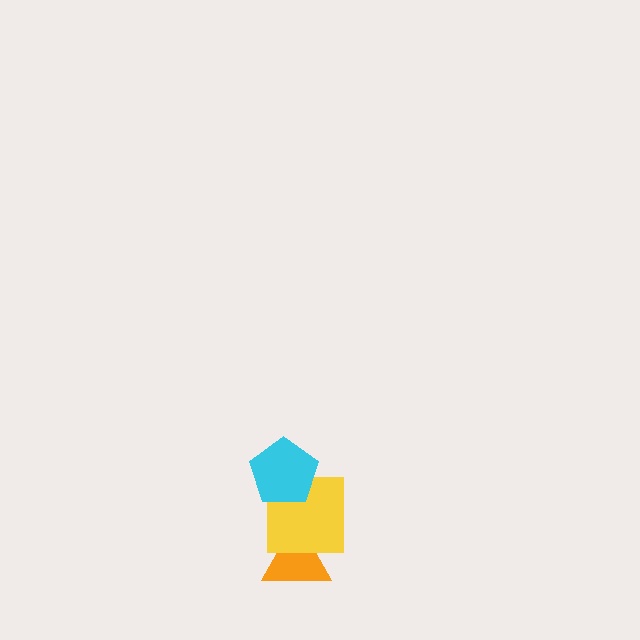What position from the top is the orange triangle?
The orange triangle is 3rd from the top.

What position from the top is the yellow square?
The yellow square is 2nd from the top.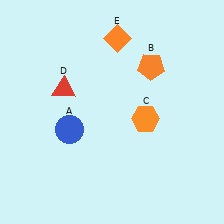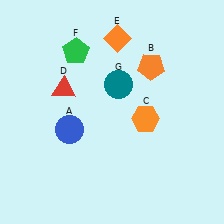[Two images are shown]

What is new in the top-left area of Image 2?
A green pentagon (F) was added in the top-left area of Image 2.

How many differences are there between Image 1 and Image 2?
There are 2 differences between the two images.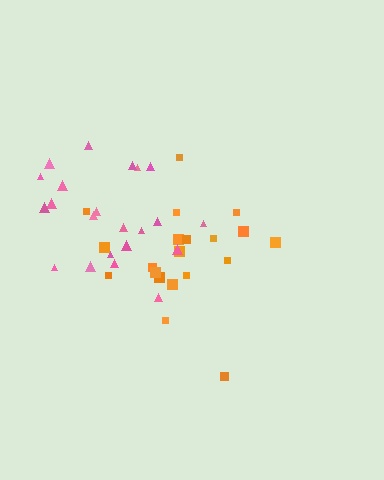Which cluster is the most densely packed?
Pink.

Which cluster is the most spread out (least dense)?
Orange.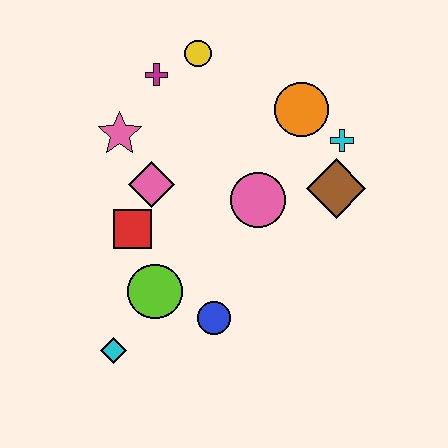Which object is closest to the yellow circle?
The magenta cross is closest to the yellow circle.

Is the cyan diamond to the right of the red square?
No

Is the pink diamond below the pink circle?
No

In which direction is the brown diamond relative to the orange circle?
The brown diamond is below the orange circle.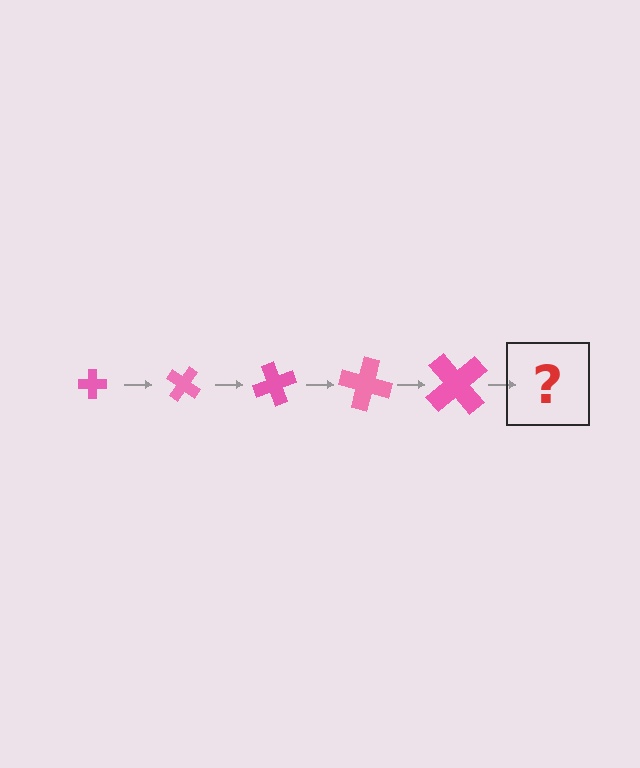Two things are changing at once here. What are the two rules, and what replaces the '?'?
The two rules are that the cross grows larger each step and it rotates 35 degrees each step. The '?' should be a cross, larger than the previous one and rotated 175 degrees from the start.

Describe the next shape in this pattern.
It should be a cross, larger than the previous one and rotated 175 degrees from the start.